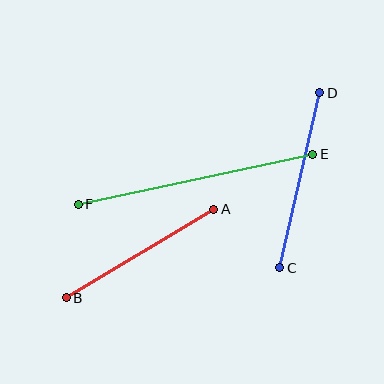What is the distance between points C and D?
The distance is approximately 180 pixels.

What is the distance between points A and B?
The distance is approximately 172 pixels.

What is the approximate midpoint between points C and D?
The midpoint is at approximately (300, 180) pixels.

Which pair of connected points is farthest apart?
Points E and F are farthest apart.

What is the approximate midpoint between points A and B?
The midpoint is at approximately (140, 253) pixels.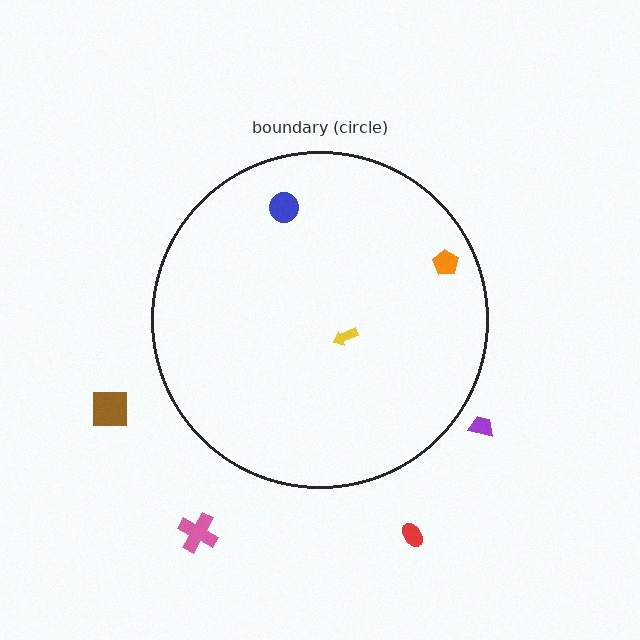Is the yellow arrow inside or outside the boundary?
Inside.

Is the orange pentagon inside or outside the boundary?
Inside.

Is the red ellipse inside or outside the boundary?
Outside.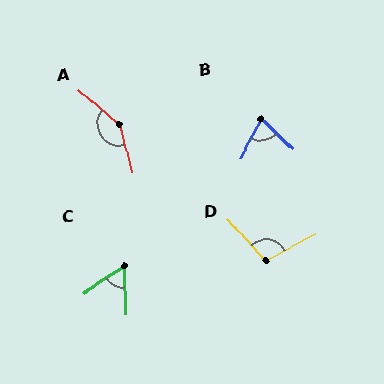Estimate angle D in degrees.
Approximately 104 degrees.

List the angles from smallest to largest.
C (58°), B (74°), D (104°), A (145°).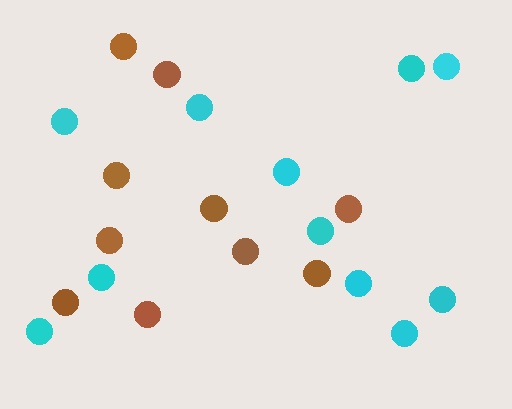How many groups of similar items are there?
There are 2 groups: one group of brown circles (10) and one group of cyan circles (11).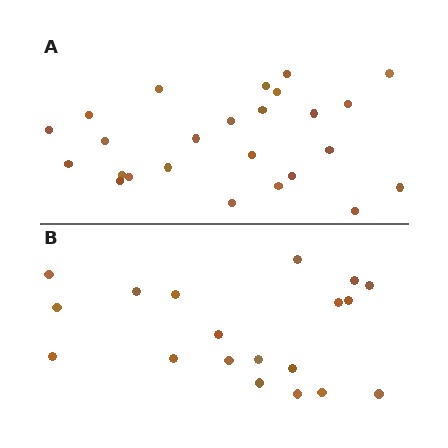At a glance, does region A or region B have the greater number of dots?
Region A (the top region) has more dots.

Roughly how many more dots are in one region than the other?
Region A has about 6 more dots than region B.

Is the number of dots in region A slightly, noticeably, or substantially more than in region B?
Region A has noticeably more, but not dramatically so. The ratio is roughly 1.3 to 1.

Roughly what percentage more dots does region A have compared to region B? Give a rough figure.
About 30% more.